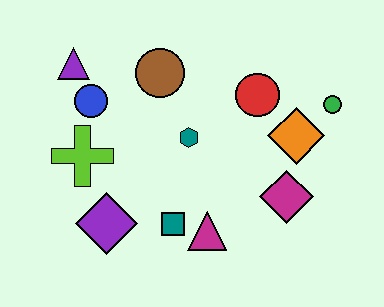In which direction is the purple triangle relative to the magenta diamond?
The purple triangle is to the left of the magenta diamond.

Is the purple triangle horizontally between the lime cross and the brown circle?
No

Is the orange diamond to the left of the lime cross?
No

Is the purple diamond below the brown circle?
Yes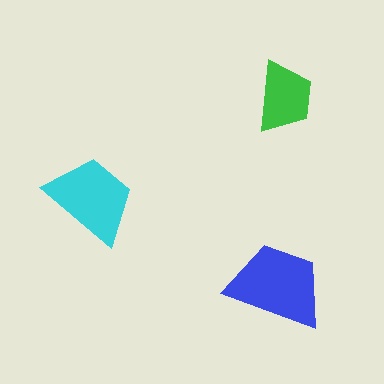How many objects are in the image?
There are 3 objects in the image.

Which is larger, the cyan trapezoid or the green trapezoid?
The cyan one.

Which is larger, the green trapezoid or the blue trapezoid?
The blue one.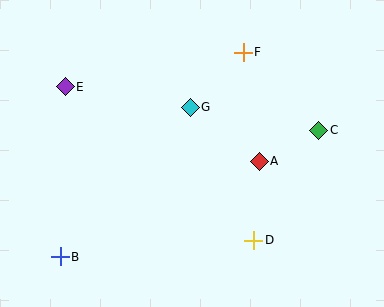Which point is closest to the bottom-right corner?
Point D is closest to the bottom-right corner.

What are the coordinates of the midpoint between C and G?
The midpoint between C and G is at (254, 119).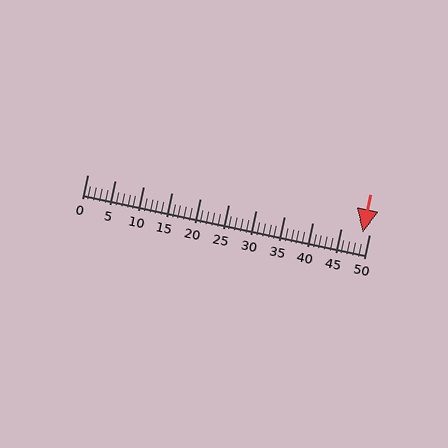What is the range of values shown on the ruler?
The ruler shows values from 0 to 50.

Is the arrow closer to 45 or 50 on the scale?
The arrow is closer to 50.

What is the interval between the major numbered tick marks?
The major tick marks are spaced 5 units apart.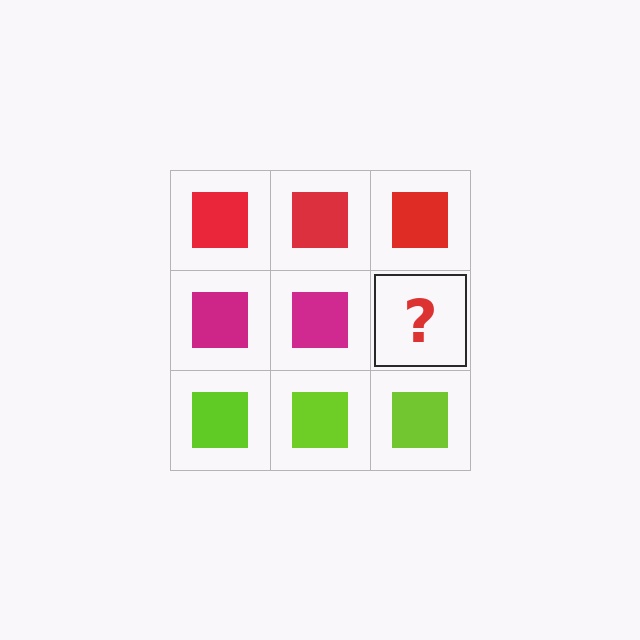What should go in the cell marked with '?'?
The missing cell should contain a magenta square.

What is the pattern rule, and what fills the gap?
The rule is that each row has a consistent color. The gap should be filled with a magenta square.